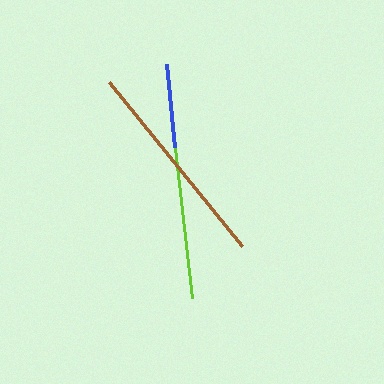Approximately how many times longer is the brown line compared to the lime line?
The brown line is approximately 1.1 times the length of the lime line.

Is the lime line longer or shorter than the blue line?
The lime line is longer than the blue line.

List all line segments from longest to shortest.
From longest to shortest: brown, lime, blue.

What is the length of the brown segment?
The brown segment is approximately 211 pixels long.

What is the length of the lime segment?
The lime segment is approximately 186 pixels long.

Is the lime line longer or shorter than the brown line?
The brown line is longer than the lime line.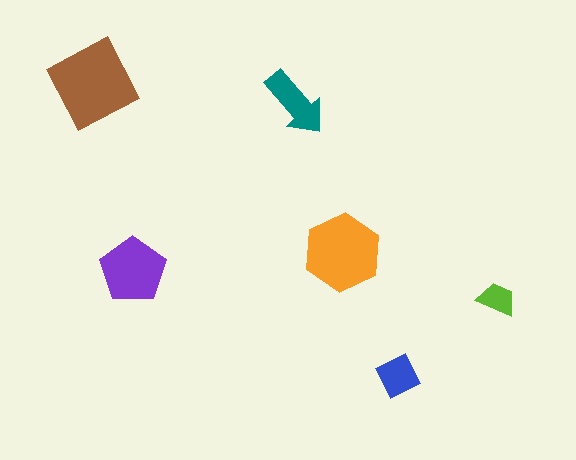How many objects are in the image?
There are 6 objects in the image.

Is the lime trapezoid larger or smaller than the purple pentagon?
Smaller.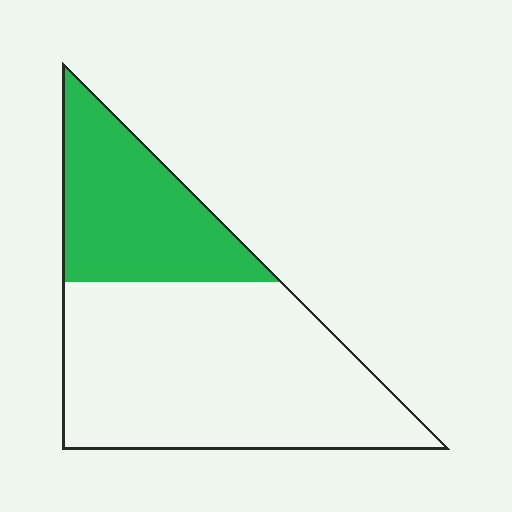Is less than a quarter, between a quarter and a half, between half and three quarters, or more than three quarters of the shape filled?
Between a quarter and a half.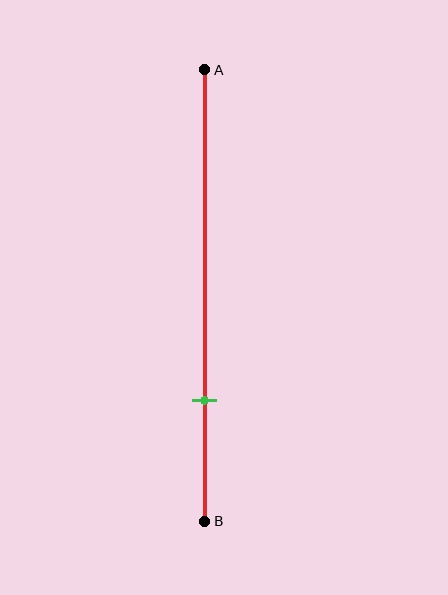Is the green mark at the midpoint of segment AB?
No, the mark is at about 75% from A, not at the 50% midpoint.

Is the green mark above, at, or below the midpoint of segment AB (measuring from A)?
The green mark is below the midpoint of segment AB.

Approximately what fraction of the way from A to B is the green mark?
The green mark is approximately 75% of the way from A to B.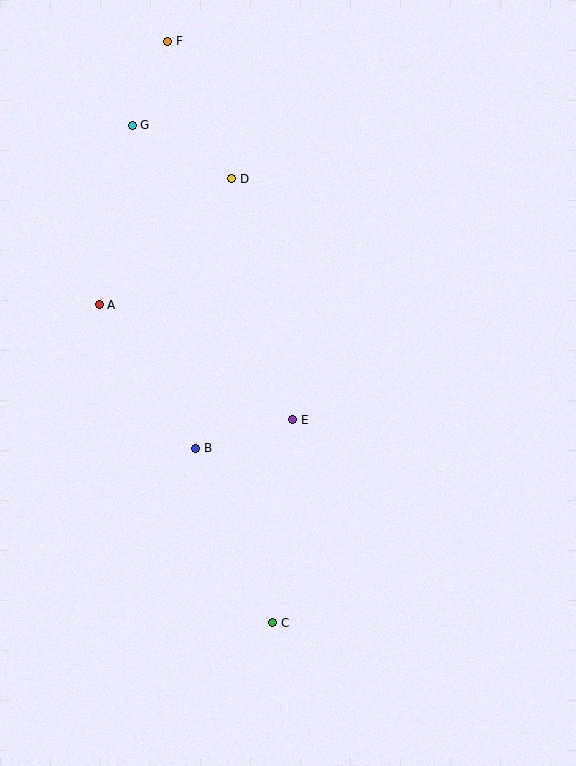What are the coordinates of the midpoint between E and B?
The midpoint between E and B is at (244, 434).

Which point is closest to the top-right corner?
Point D is closest to the top-right corner.